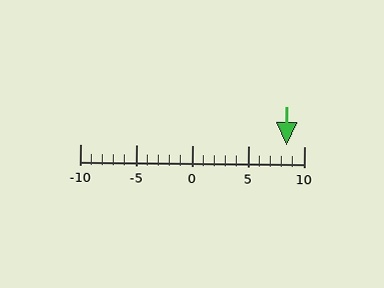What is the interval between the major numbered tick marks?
The major tick marks are spaced 5 units apart.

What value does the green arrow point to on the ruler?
The green arrow points to approximately 8.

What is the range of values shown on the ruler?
The ruler shows values from -10 to 10.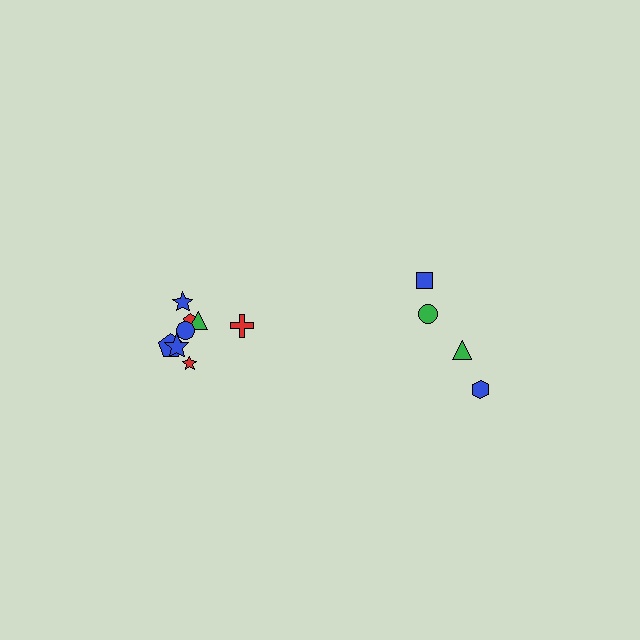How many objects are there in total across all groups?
There are 12 objects.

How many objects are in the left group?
There are 8 objects.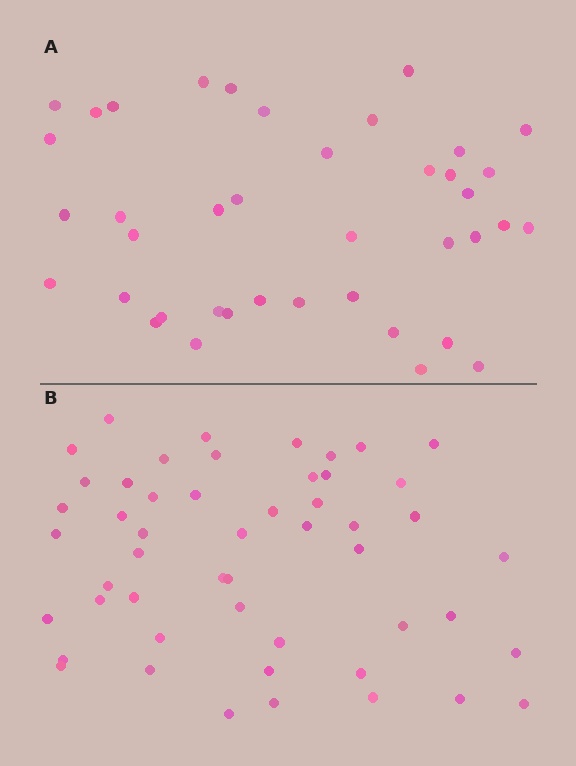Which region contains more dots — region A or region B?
Region B (the bottom region) has more dots.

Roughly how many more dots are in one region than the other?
Region B has roughly 12 or so more dots than region A.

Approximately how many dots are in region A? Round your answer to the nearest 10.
About 40 dots.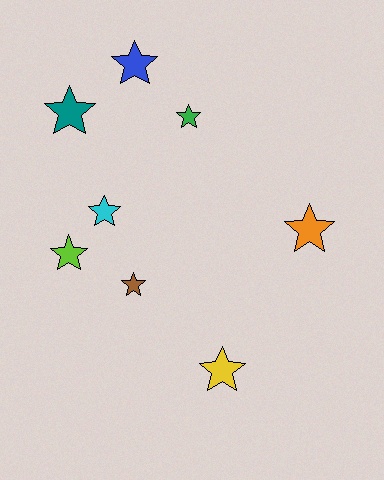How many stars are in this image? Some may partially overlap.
There are 8 stars.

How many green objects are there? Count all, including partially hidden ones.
There is 1 green object.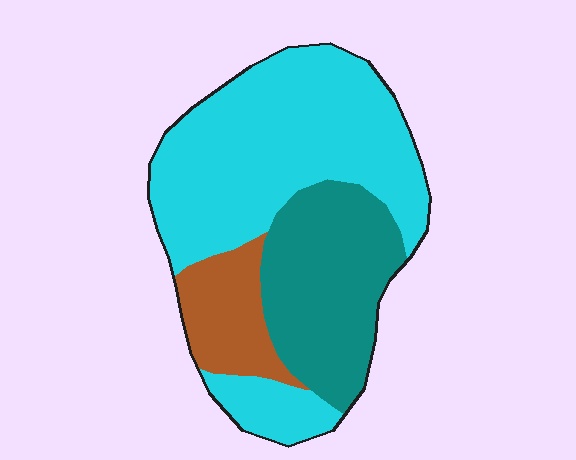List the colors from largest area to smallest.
From largest to smallest: cyan, teal, brown.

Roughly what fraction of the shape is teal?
Teal covers roughly 30% of the shape.